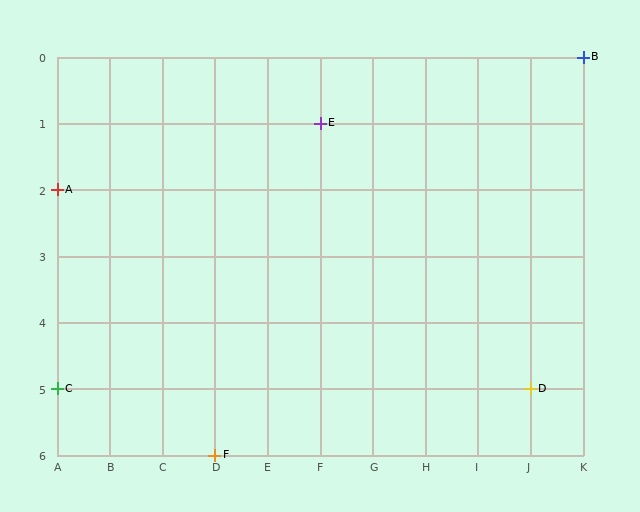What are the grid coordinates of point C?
Point C is at grid coordinates (A, 5).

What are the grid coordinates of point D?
Point D is at grid coordinates (J, 5).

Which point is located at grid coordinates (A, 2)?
Point A is at (A, 2).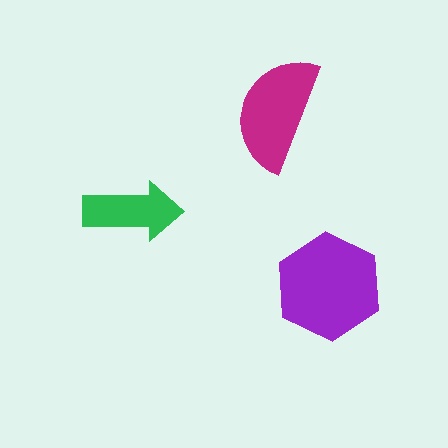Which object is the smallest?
The green arrow.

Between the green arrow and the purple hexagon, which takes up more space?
The purple hexagon.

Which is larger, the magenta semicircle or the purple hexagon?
The purple hexagon.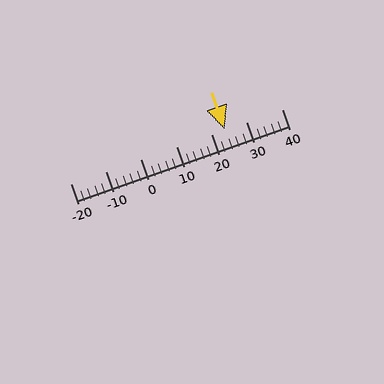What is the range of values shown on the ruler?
The ruler shows values from -20 to 40.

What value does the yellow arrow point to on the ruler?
The yellow arrow points to approximately 24.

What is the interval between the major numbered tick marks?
The major tick marks are spaced 10 units apart.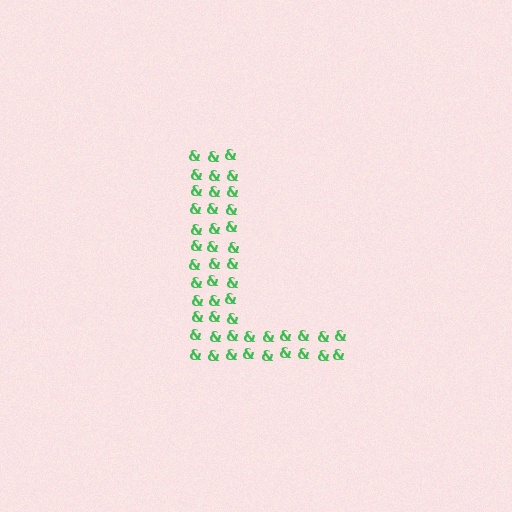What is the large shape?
The large shape is the letter L.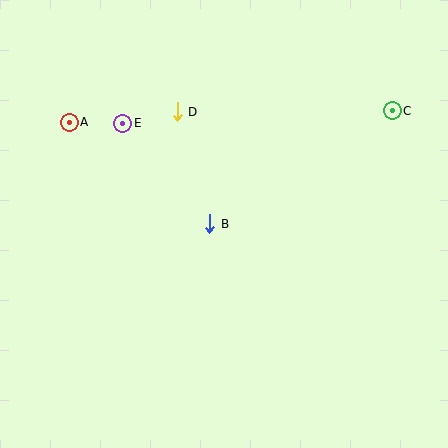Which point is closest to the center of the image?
Point B at (210, 224) is closest to the center.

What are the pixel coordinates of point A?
Point A is at (69, 122).